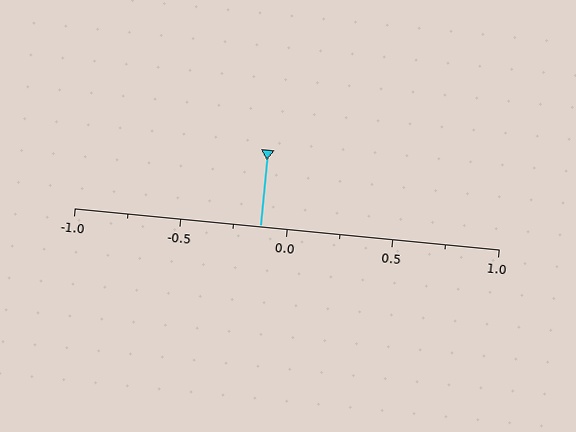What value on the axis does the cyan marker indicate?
The marker indicates approximately -0.12.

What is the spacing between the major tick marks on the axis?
The major ticks are spaced 0.5 apart.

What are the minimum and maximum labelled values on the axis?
The axis runs from -1.0 to 1.0.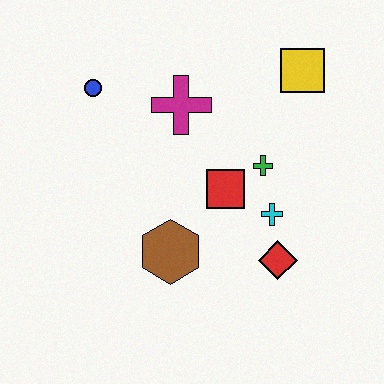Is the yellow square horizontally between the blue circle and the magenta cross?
No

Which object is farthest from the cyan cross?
The blue circle is farthest from the cyan cross.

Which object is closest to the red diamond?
The cyan cross is closest to the red diamond.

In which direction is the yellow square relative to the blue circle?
The yellow square is to the right of the blue circle.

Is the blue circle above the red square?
Yes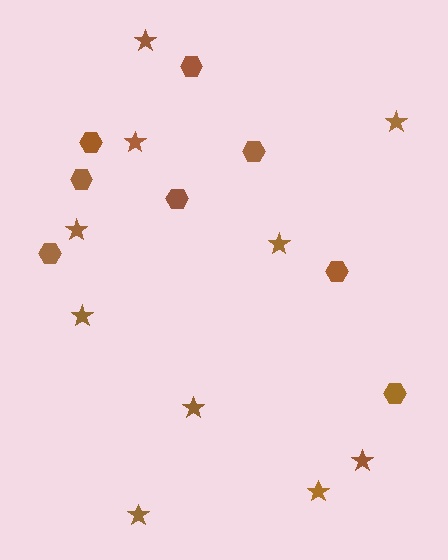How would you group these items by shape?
There are 2 groups: one group of stars (10) and one group of hexagons (8).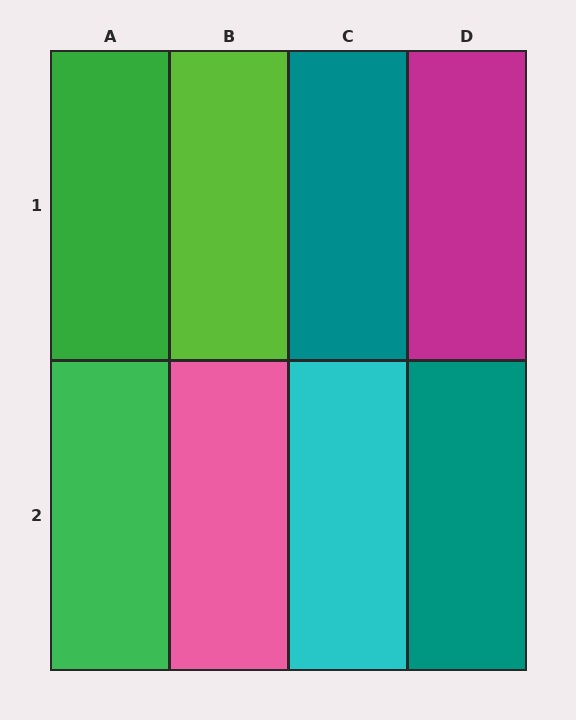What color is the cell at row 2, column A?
Green.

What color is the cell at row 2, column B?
Pink.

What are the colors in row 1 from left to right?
Green, lime, teal, magenta.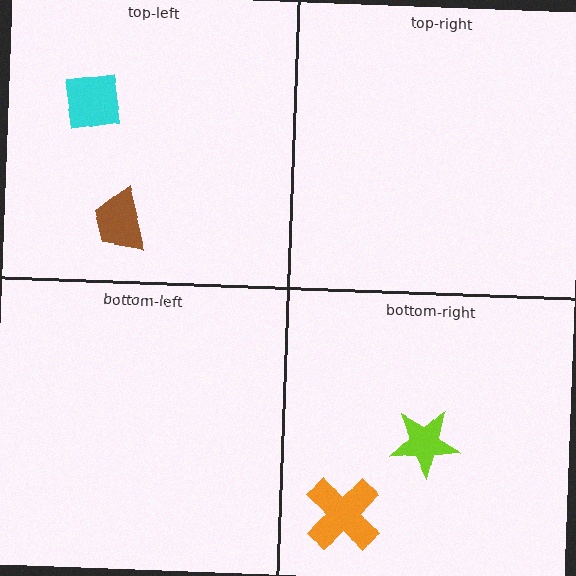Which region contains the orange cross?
The bottom-right region.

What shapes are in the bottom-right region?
The orange cross, the lime star.